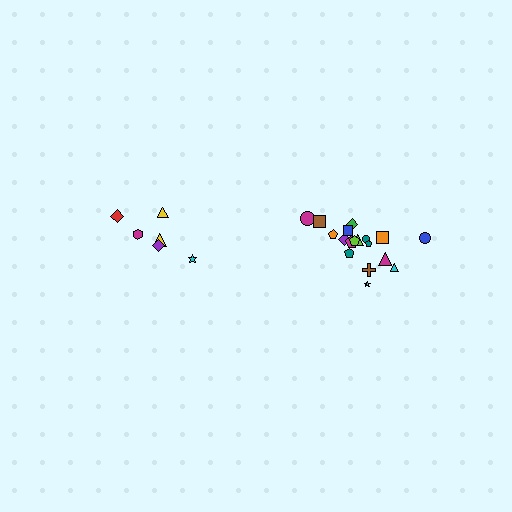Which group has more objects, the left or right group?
The right group.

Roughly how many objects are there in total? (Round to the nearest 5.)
Roughly 25 objects in total.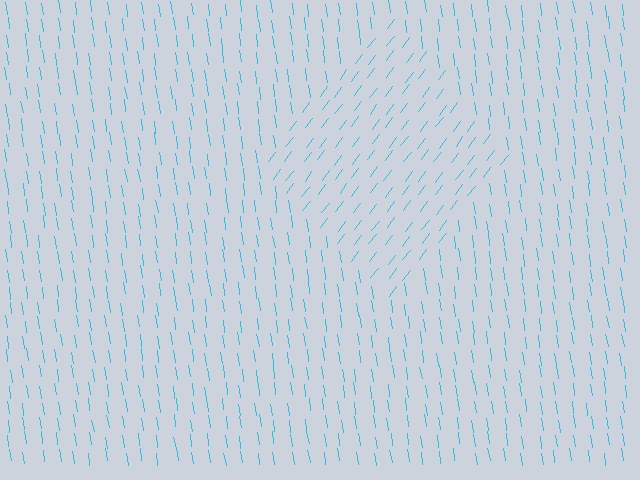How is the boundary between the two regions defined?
The boundary is defined purely by a change in line orientation (approximately 45 degrees difference). All lines are the same color and thickness.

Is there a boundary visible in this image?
Yes, there is a texture boundary formed by a change in line orientation.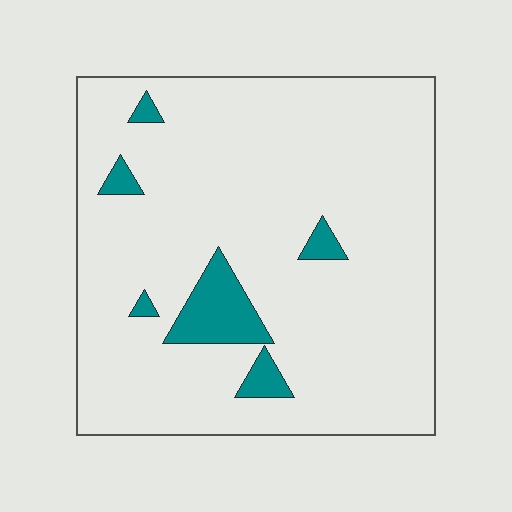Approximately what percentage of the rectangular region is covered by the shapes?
Approximately 10%.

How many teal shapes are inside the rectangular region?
6.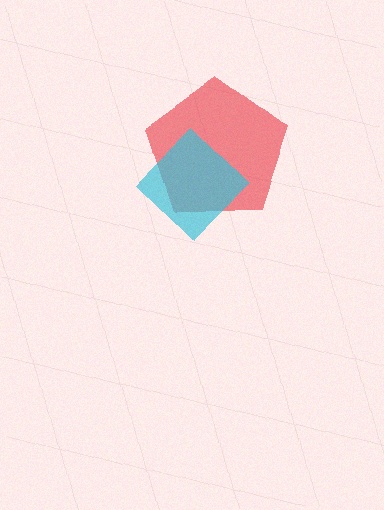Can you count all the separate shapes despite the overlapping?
Yes, there are 2 separate shapes.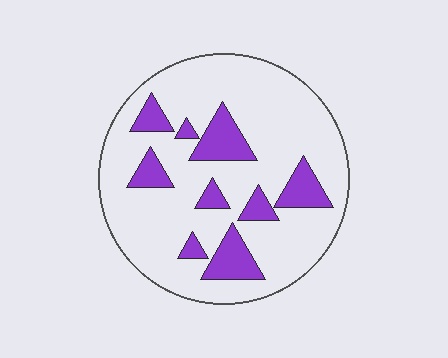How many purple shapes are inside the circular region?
9.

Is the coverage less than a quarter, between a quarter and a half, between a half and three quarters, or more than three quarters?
Less than a quarter.